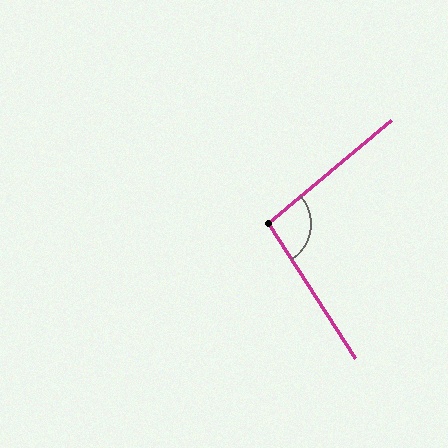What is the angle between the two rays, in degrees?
Approximately 97 degrees.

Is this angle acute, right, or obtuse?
It is obtuse.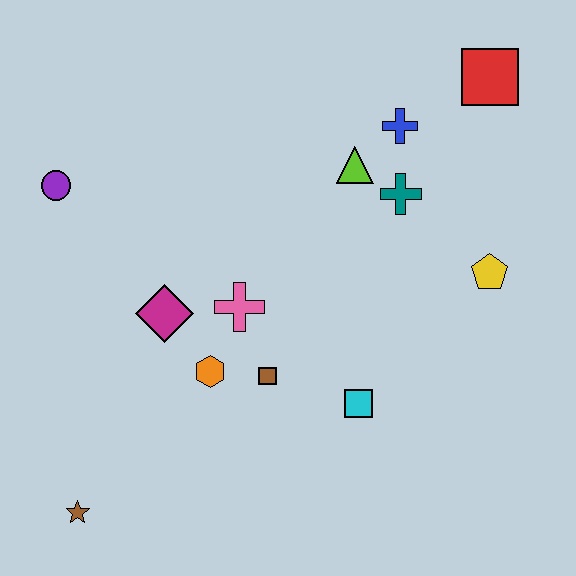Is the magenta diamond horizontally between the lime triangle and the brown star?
Yes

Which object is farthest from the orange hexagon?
The red square is farthest from the orange hexagon.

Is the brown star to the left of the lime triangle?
Yes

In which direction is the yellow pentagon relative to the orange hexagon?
The yellow pentagon is to the right of the orange hexagon.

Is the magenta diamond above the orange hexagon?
Yes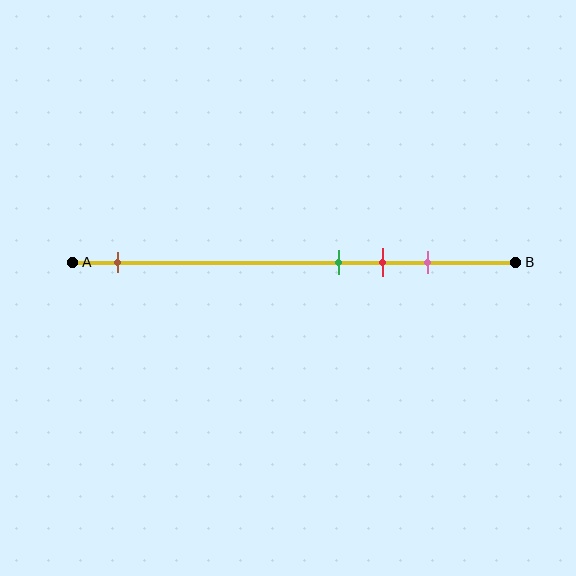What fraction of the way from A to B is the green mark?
The green mark is approximately 60% (0.6) of the way from A to B.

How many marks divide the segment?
There are 4 marks dividing the segment.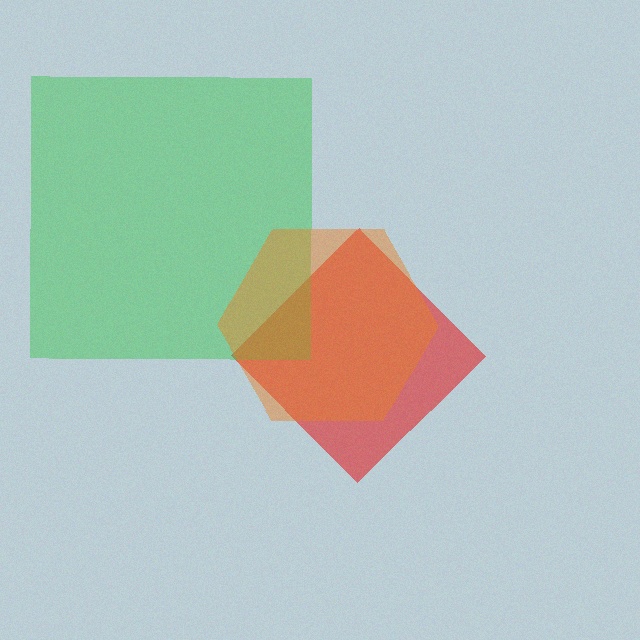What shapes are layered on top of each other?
The layered shapes are: a red diamond, a green square, an orange hexagon.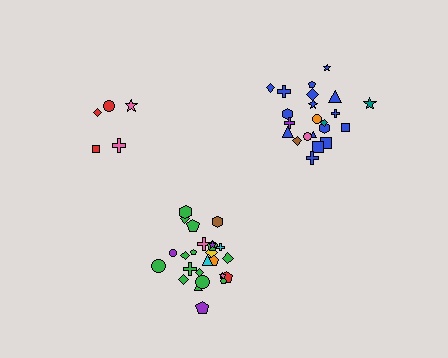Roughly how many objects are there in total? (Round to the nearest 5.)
Roughly 50 objects in total.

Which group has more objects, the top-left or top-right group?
The top-right group.